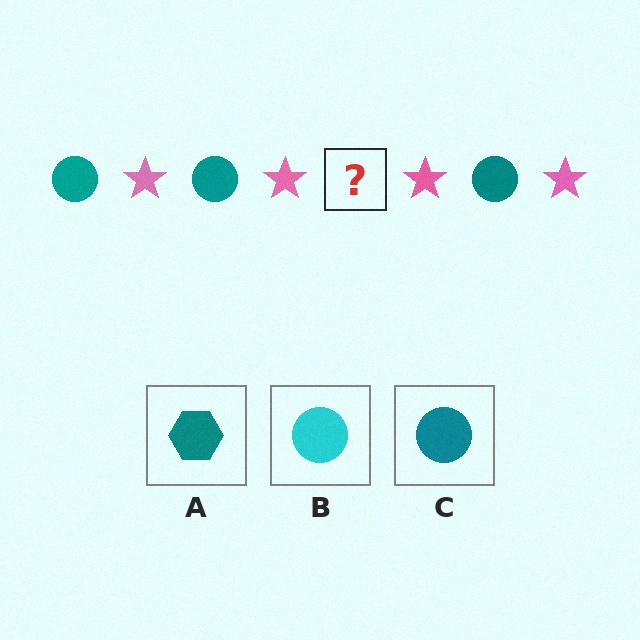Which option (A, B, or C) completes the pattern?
C.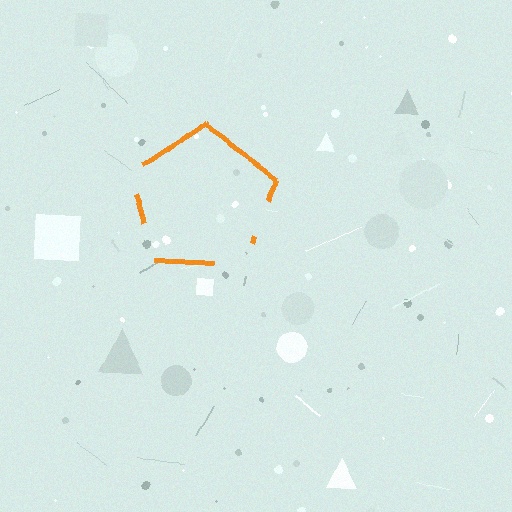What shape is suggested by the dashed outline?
The dashed outline suggests a pentagon.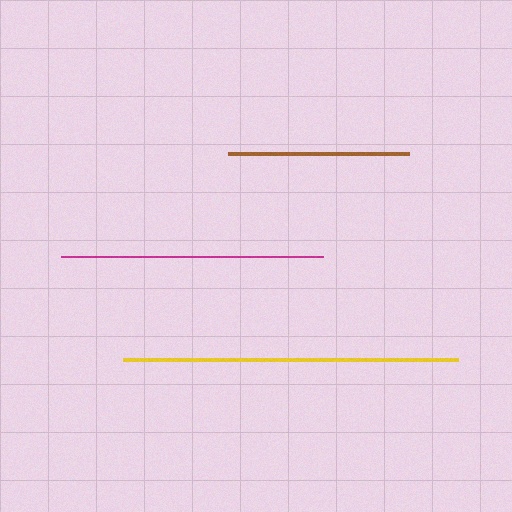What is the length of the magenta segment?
The magenta segment is approximately 261 pixels long.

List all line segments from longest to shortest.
From longest to shortest: yellow, magenta, brown.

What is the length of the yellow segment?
The yellow segment is approximately 335 pixels long.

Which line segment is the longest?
The yellow line is the longest at approximately 335 pixels.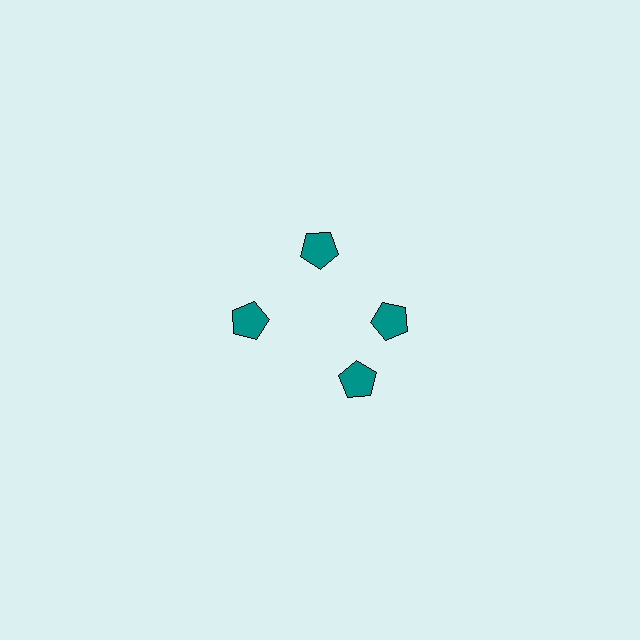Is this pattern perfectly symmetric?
No. The 4 teal pentagons are arranged in a ring, but one element near the 6 o'clock position is rotated out of alignment along the ring, breaking the 4-fold rotational symmetry.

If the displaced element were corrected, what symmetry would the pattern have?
It would have 4-fold rotational symmetry — the pattern would map onto itself every 90 degrees.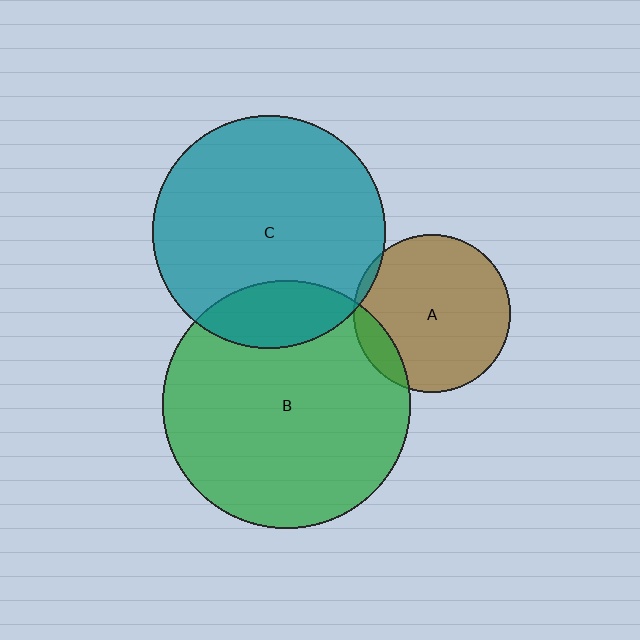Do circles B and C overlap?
Yes.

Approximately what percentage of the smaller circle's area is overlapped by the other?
Approximately 20%.